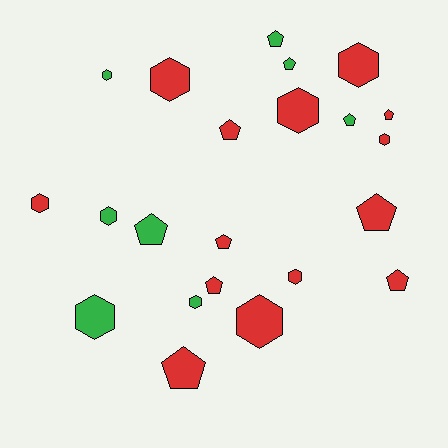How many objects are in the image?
There are 22 objects.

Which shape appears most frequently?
Hexagon, with 11 objects.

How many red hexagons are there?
There are 7 red hexagons.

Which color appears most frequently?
Red, with 14 objects.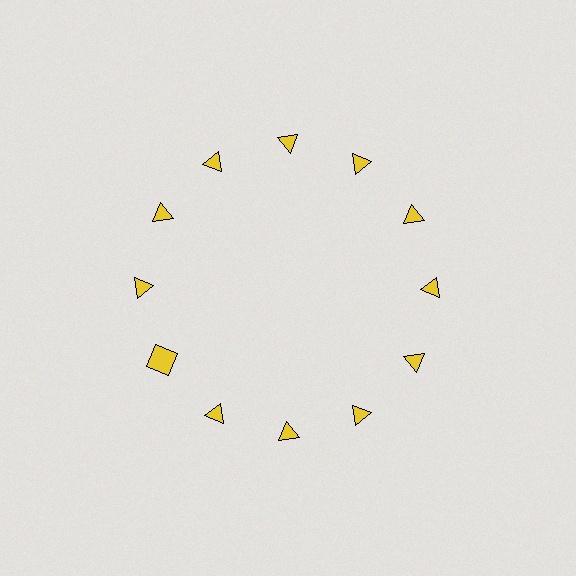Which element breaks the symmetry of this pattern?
The yellow square at roughly the 8 o'clock position breaks the symmetry. All other shapes are yellow triangles.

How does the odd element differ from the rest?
It has a different shape: square instead of triangle.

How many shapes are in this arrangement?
There are 12 shapes arranged in a ring pattern.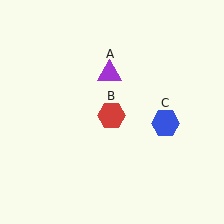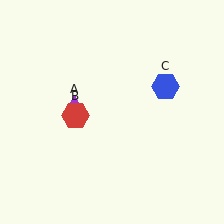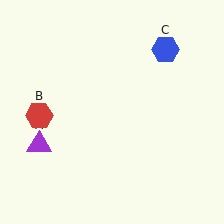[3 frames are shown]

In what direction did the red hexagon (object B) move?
The red hexagon (object B) moved left.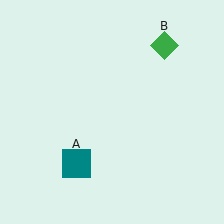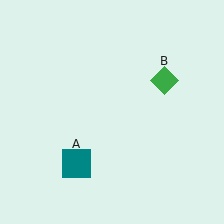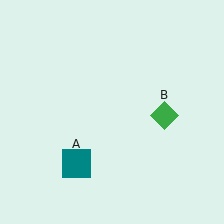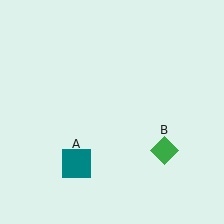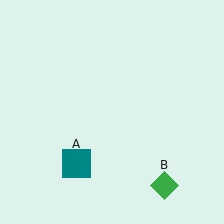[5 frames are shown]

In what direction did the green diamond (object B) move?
The green diamond (object B) moved down.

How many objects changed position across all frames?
1 object changed position: green diamond (object B).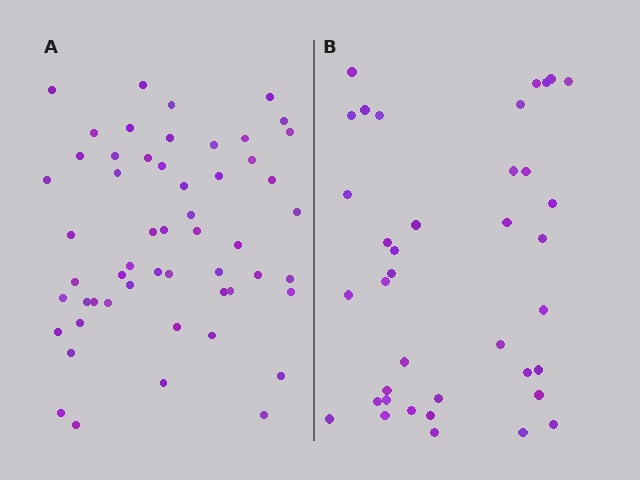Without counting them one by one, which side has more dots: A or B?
Region A (the left region) has more dots.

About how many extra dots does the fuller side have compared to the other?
Region A has approximately 15 more dots than region B.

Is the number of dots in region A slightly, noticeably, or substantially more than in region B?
Region A has noticeably more, but not dramatically so. The ratio is roughly 1.4 to 1.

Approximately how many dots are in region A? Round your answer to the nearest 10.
About 50 dots. (The exact count is 54, which rounds to 50.)